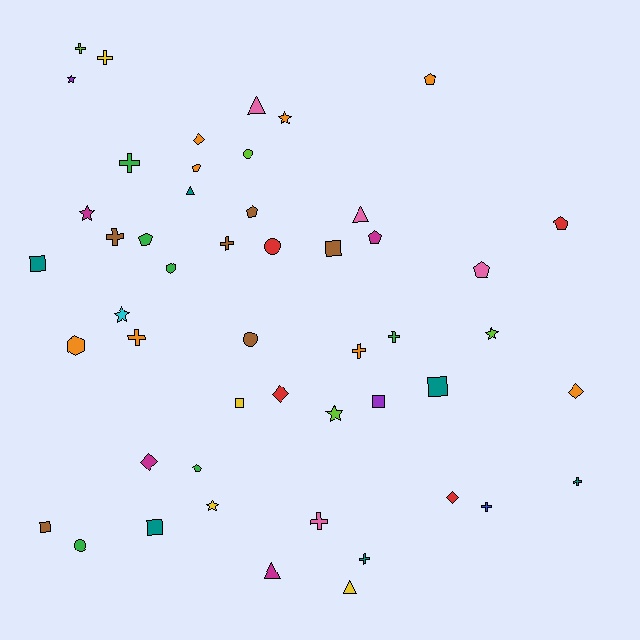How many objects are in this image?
There are 50 objects.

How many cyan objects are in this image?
There is 1 cyan object.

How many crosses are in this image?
There are 12 crosses.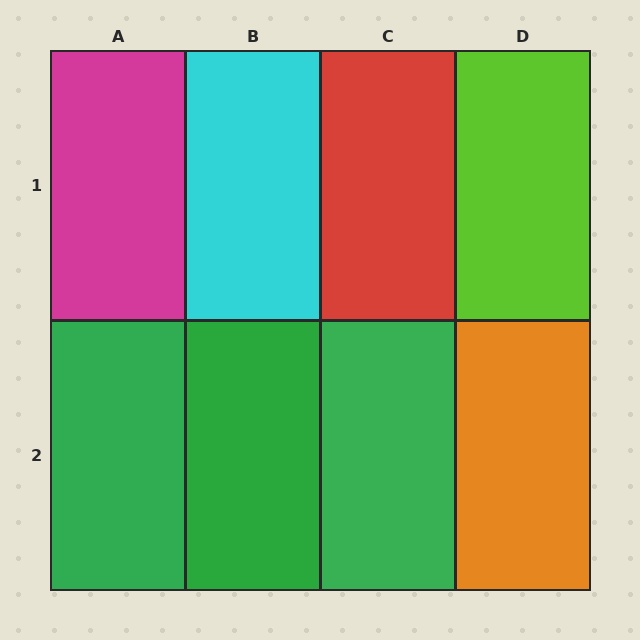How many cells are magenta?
1 cell is magenta.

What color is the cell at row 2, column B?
Green.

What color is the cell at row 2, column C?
Green.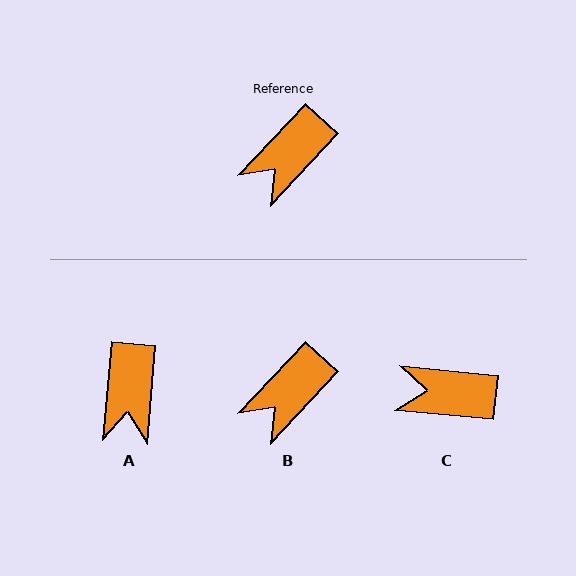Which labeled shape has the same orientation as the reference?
B.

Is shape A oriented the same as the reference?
No, it is off by about 38 degrees.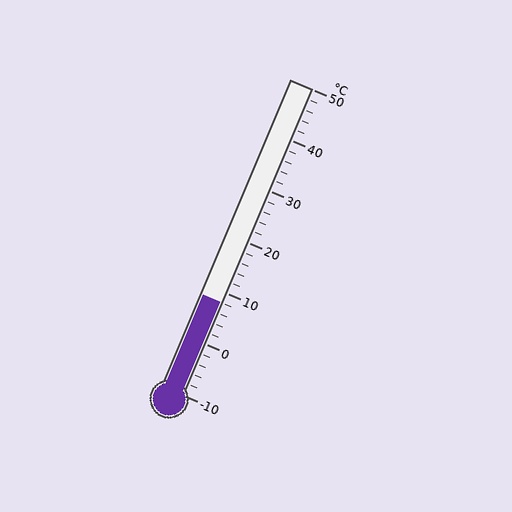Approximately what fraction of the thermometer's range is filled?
The thermometer is filled to approximately 30% of its range.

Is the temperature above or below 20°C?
The temperature is below 20°C.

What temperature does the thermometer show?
The thermometer shows approximately 8°C.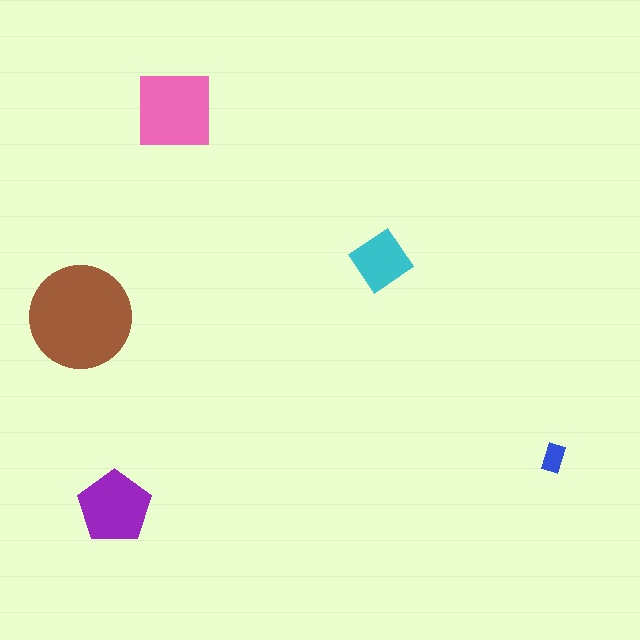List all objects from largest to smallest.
The brown circle, the pink square, the purple pentagon, the cyan diamond, the blue rectangle.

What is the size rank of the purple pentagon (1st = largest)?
3rd.